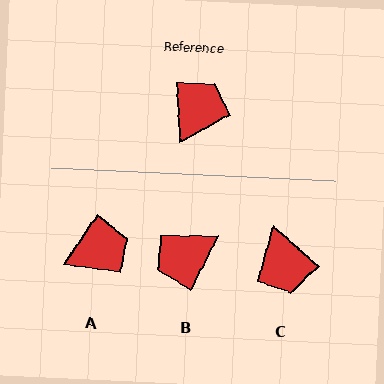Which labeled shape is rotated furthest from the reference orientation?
B, about 151 degrees away.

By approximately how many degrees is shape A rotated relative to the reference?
Approximately 38 degrees clockwise.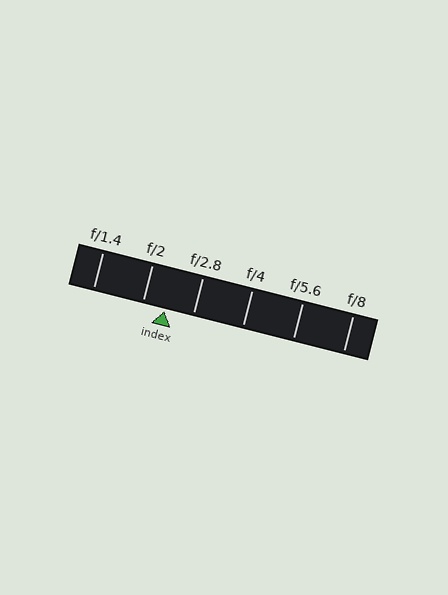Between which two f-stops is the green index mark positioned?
The index mark is between f/2 and f/2.8.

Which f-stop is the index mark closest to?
The index mark is closest to f/2.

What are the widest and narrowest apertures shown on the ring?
The widest aperture shown is f/1.4 and the narrowest is f/8.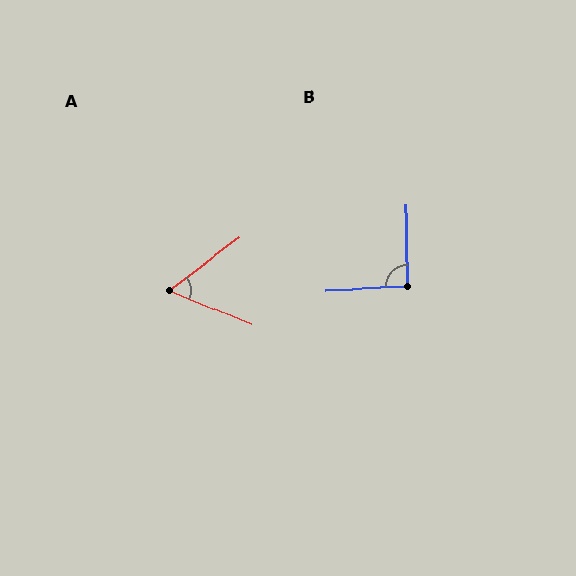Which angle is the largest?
B, at approximately 93 degrees.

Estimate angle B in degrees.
Approximately 93 degrees.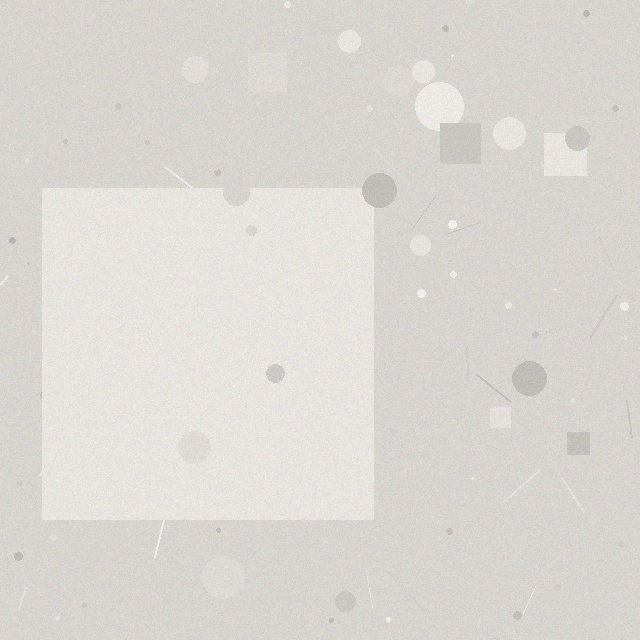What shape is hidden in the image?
A square is hidden in the image.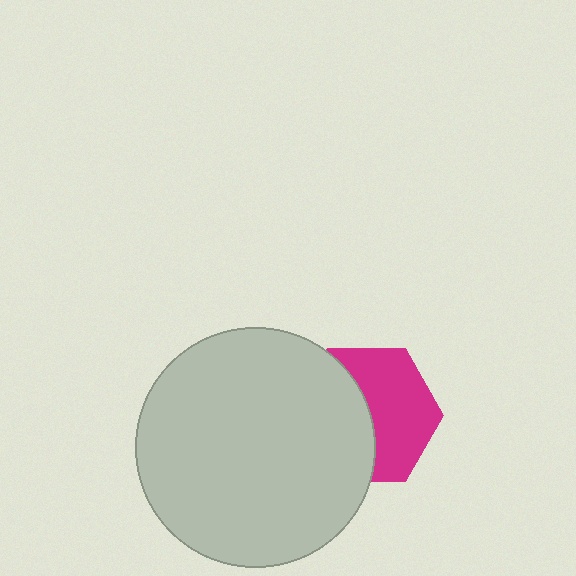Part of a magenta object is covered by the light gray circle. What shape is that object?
It is a hexagon.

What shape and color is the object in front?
The object in front is a light gray circle.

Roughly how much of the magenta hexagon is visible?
About half of it is visible (roughly 52%).